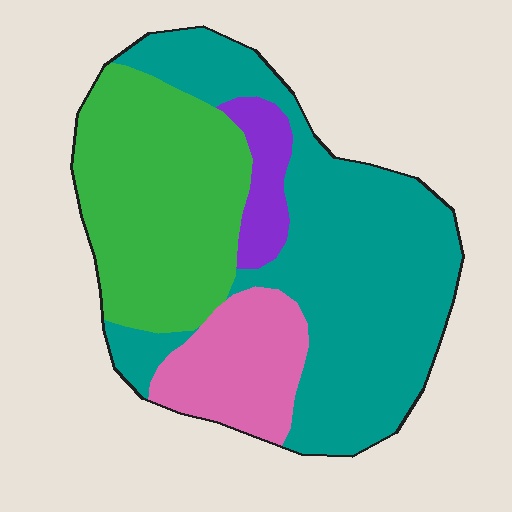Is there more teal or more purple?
Teal.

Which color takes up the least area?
Purple, at roughly 5%.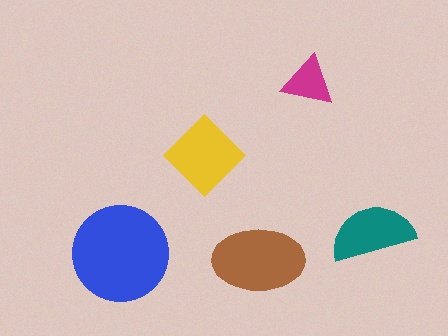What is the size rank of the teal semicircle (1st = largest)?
4th.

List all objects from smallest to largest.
The magenta triangle, the teal semicircle, the yellow diamond, the brown ellipse, the blue circle.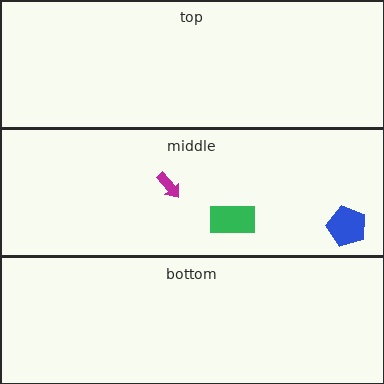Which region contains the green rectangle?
The middle region.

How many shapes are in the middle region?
3.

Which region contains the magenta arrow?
The middle region.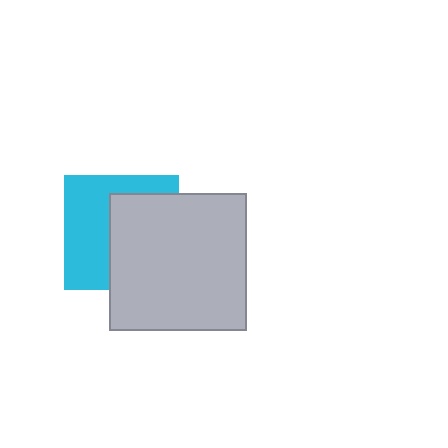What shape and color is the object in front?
The object in front is a light gray square.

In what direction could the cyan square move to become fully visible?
The cyan square could move left. That would shift it out from behind the light gray square entirely.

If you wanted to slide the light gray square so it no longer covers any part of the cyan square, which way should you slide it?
Slide it right — that is the most direct way to separate the two shapes.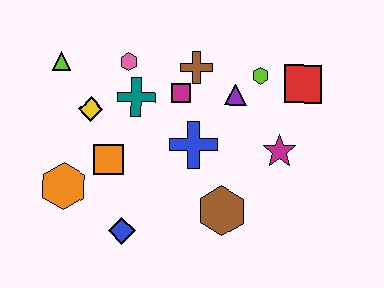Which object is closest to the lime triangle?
The yellow diamond is closest to the lime triangle.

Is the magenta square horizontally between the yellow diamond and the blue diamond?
No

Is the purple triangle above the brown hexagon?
Yes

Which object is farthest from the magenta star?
The lime triangle is farthest from the magenta star.